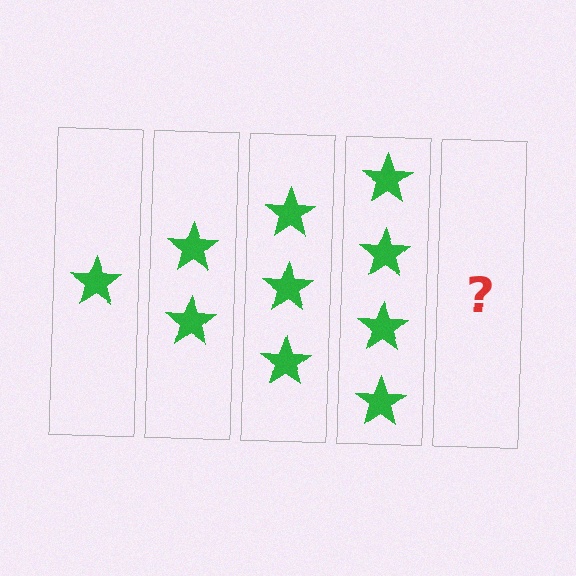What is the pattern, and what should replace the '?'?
The pattern is that each step adds one more star. The '?' should be 5 stars.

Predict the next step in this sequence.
The next step is 5 stars.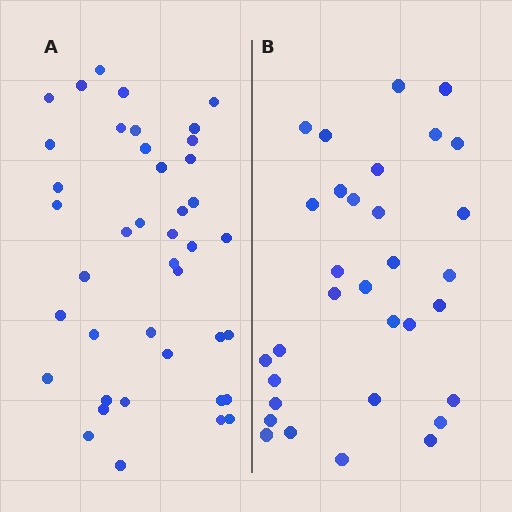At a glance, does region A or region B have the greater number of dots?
Region A (the left region) has more dots.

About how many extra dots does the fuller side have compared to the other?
Region A has roughly 8 or so more dots than region B.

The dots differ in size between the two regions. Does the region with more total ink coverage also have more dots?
No. Region B has more total ink coverage because its dots are larger, but region A actually contains more individual dots. Total area can be misleading — the number of items is what matters here.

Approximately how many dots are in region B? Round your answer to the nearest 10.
About 30 dots. (The exact count is 32, which rounds to 30.)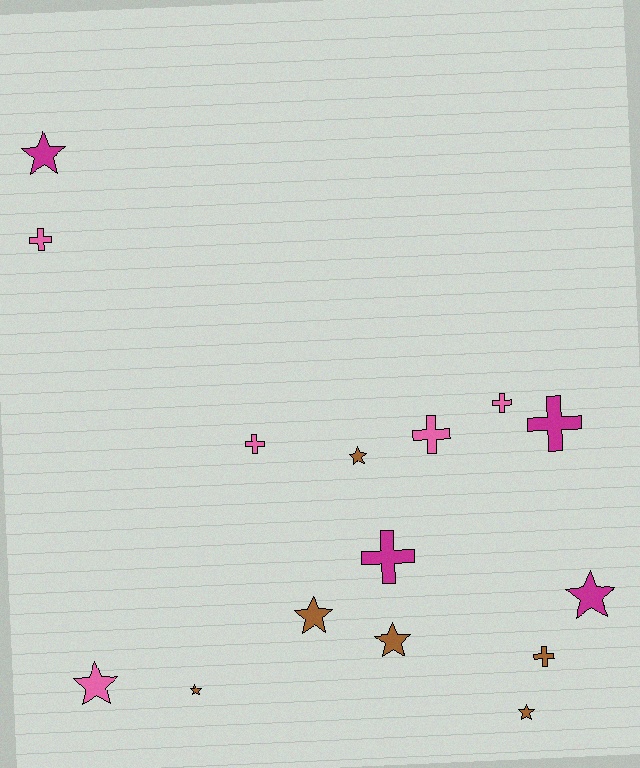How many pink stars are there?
There is 1 pink star.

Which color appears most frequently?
Brown, with 6 objects.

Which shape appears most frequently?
Star, with 8 objects.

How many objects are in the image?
There are 15 objects.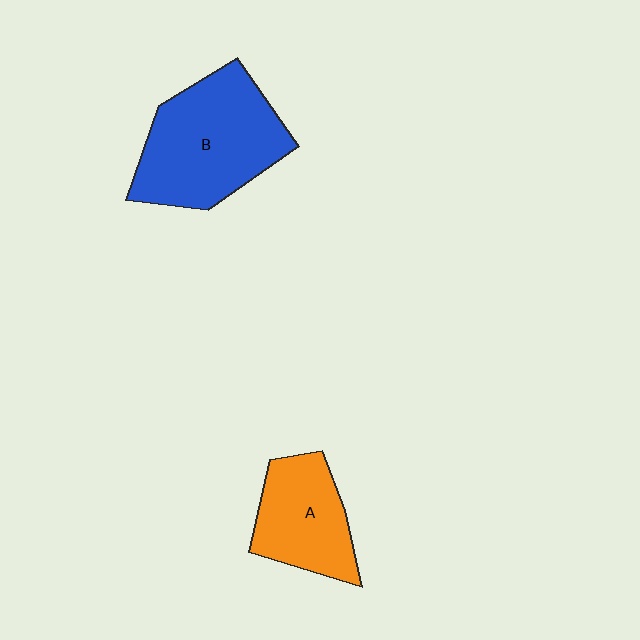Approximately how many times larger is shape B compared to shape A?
Approximately 1.6 times.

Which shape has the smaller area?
Shape A (orange).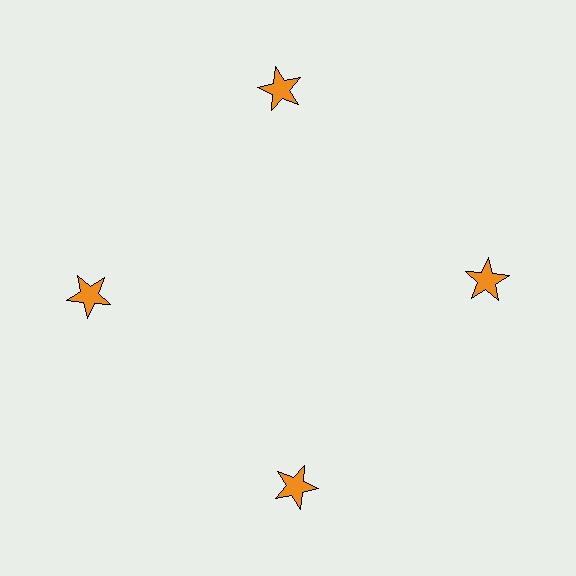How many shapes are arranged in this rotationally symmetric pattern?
There are 4 shapes, arranged in 4 groups of 1.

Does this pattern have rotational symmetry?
Yes, this pattern has 4-fold rotational symmetry. It looks the same after rotating 90 degrees around the center.